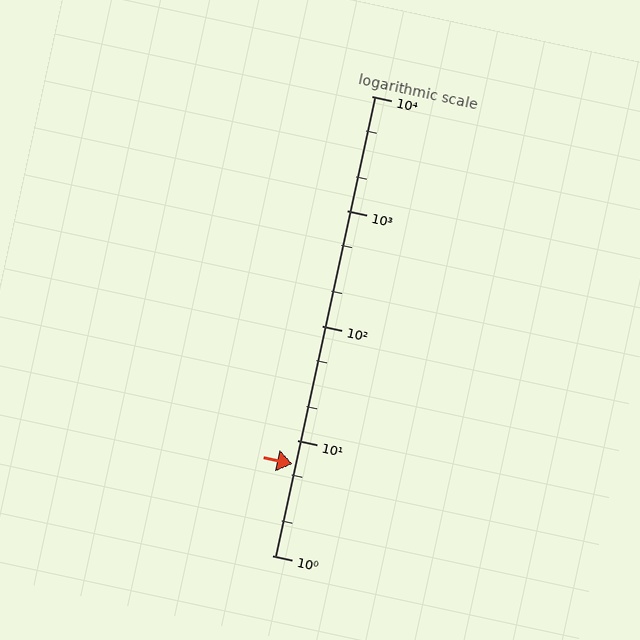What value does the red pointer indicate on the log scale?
The pointer indicates approximately 6.3.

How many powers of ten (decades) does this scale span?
The scale spans 4 decades, from 1 to 10000.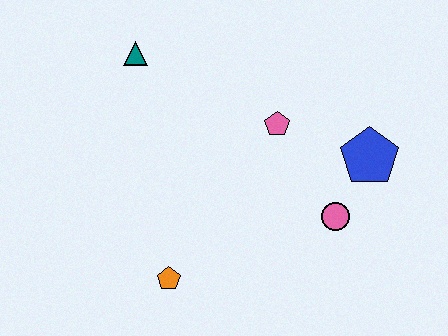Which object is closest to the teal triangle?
The pink pentagon is closest to the teal triangle.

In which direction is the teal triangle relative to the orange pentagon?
The teal triangle is above the orange pentagon.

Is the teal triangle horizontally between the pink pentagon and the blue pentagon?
No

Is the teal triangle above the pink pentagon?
Yes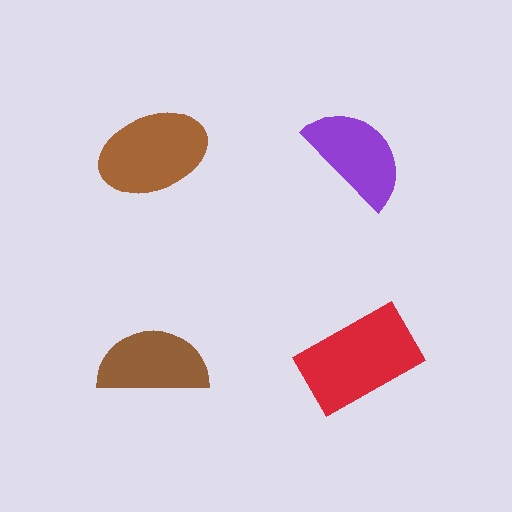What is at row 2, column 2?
A red rectangle.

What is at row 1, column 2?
A purple semicircle.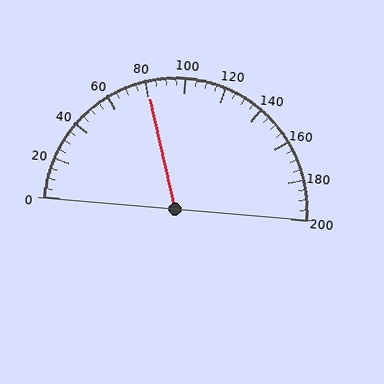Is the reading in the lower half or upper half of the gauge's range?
The reading is in the lower half of the range (0 to 200).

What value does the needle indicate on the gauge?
The needle indicates approximately 80.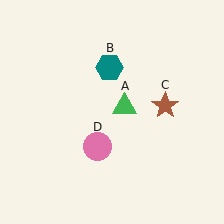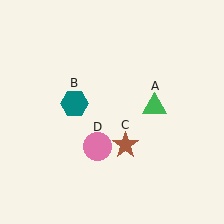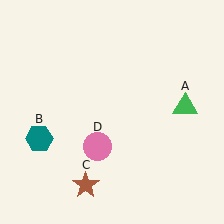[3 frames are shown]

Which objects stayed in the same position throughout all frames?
Pink circle (object D) remained stationary.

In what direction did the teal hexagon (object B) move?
The teal hexagon (object B) moved down and to the left.